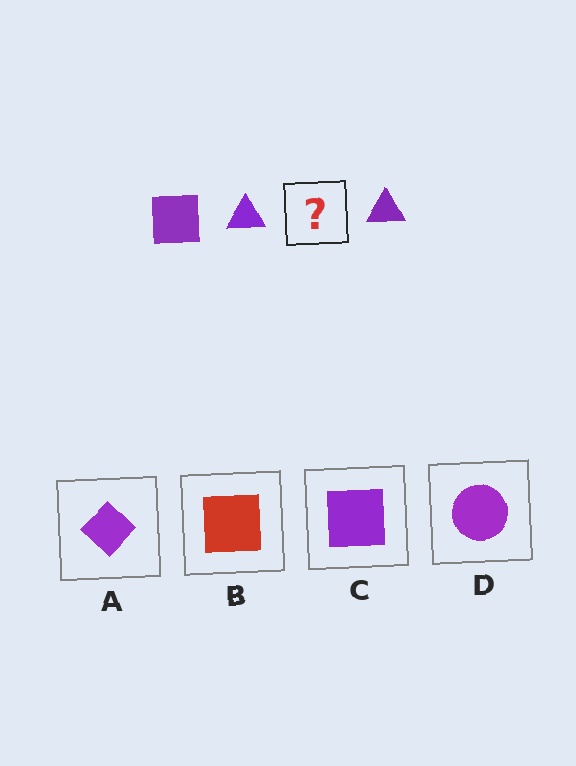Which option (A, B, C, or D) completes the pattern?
C.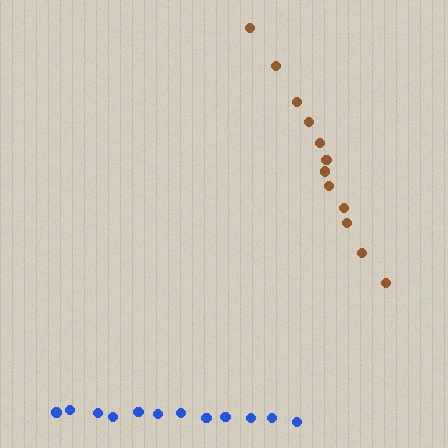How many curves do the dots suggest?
There are 2 distinct paths.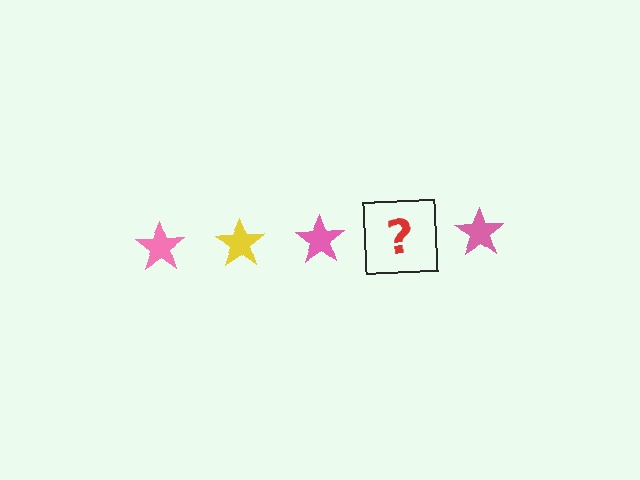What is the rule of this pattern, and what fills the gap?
The rule is that the pattern cycles through pink, yellow stars. The gap should be filled with a yellow star.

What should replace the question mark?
The question mark should be replaced with a yellow star.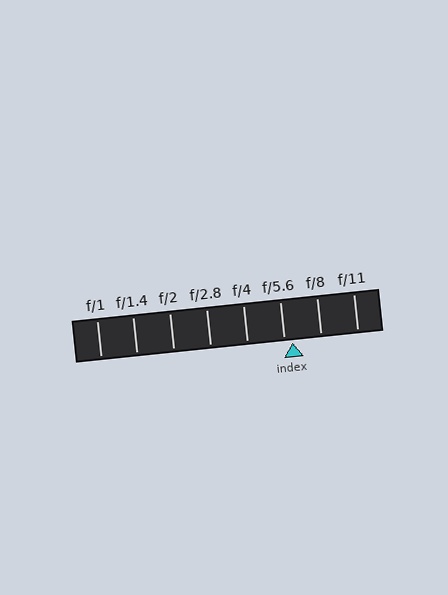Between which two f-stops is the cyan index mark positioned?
The index mark is between f/5.6 and f/8.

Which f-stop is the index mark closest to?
The index mark is closest to f/5.6.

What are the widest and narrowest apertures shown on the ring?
The widest aperture shown is f/1 and the narrowest is f/11.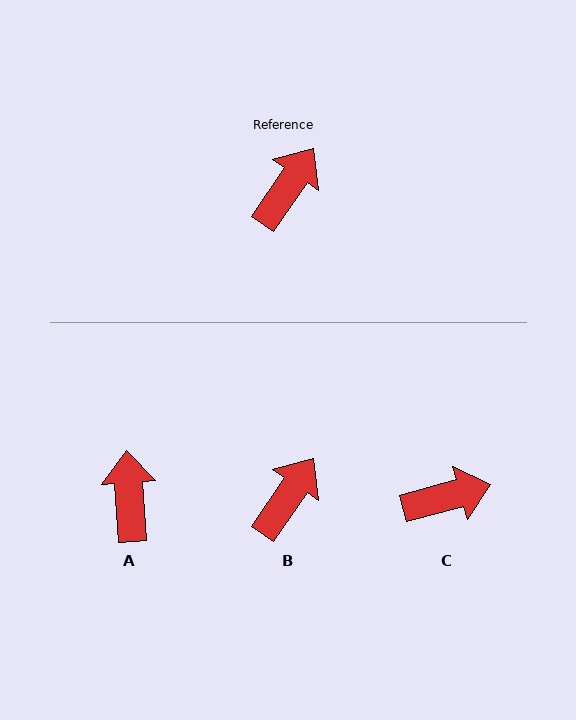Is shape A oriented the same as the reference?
No, it is off by about 38 degrees.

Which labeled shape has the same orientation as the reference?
B.